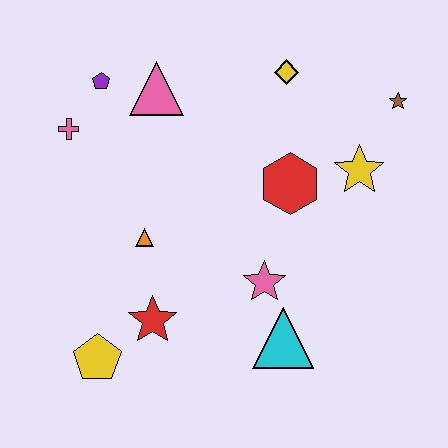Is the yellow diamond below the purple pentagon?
No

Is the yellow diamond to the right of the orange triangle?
Yes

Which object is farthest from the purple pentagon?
The cyan triangle is farthest from the purple pentagon.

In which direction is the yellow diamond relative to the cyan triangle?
The yellow diamond is above the cyan triangle.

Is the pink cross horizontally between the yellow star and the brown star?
No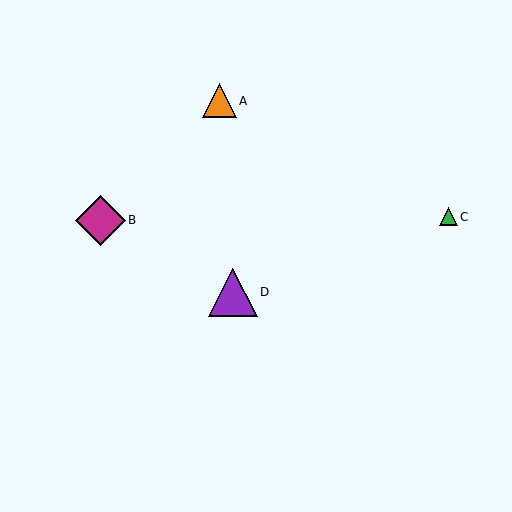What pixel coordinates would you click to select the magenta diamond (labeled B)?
Click at (100, 220) to select the magenta diamond B.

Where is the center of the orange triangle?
The center of the orange triangle is at (220, 101).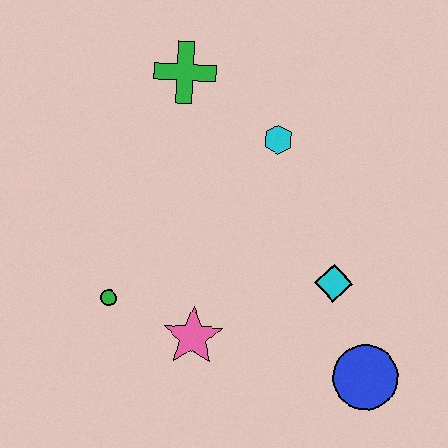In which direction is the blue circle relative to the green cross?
The blue circle is below the green cross.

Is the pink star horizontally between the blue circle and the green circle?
Yes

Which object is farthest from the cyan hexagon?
The blue circle is farthest from the cyan hexagon.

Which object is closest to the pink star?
The green circle is closest to the pink star.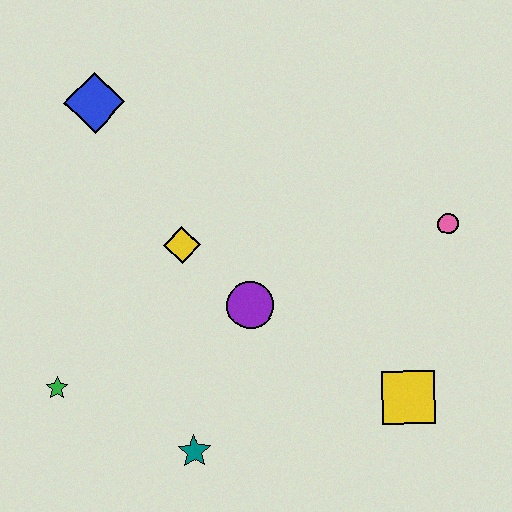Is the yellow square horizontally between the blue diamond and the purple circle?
No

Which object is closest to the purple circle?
The yellow diamond is closest to the purple circle.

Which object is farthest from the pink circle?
The green star is farthest from the pink circle.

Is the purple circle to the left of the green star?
No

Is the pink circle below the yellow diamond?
No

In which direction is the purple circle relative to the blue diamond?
The purple circle is below the blue diamond.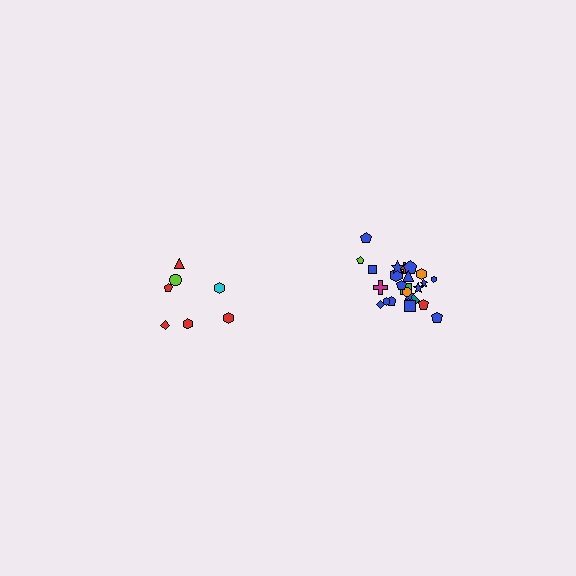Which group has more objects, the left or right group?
The right group.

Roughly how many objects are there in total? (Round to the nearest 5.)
Roughly 30 objects in total.